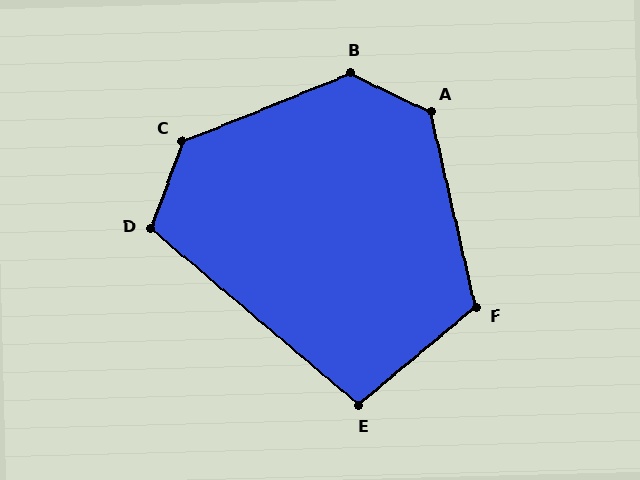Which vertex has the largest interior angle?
B, at approximately 132 degrees.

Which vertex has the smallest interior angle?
E, at approximately 100 degrees.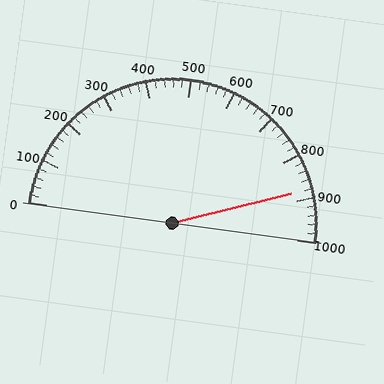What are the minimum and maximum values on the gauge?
The gauge ranges from 0 to 1000.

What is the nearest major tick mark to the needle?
The nearest major tick mark is 900.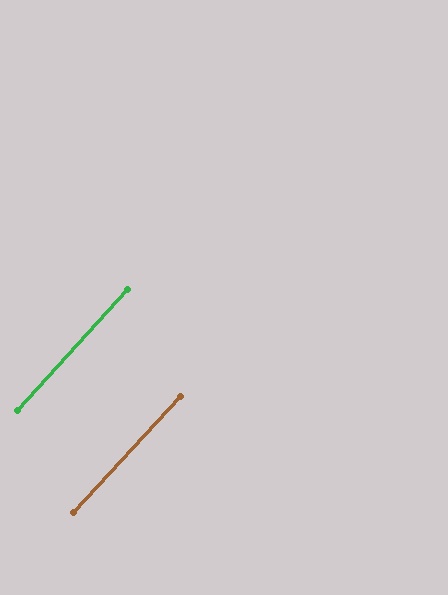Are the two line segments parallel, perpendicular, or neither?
Parallel — their directions differ by only 0.1°.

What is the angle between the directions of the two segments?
Approximately 0 degrees.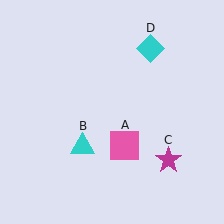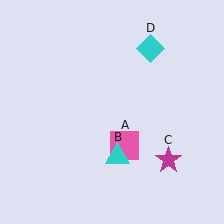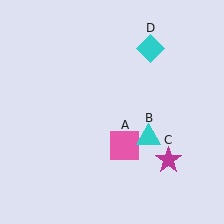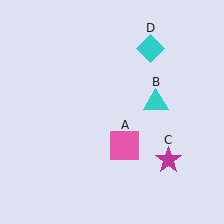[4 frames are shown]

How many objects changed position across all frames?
1 object changed position: cyan triangle (object B).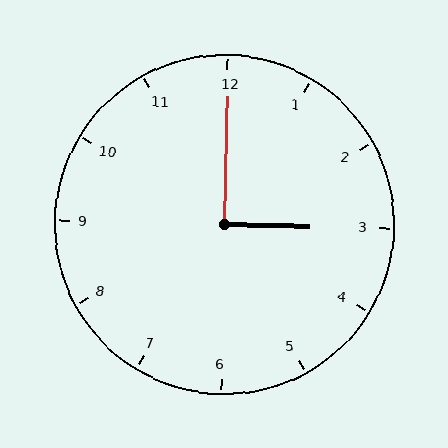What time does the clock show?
3:00.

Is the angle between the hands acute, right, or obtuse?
It is right.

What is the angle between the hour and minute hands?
Approximately 90 degrees.